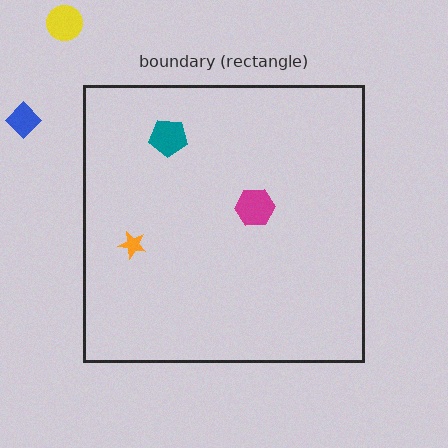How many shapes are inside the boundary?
3 inside, 2 outside.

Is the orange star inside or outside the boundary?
Inside.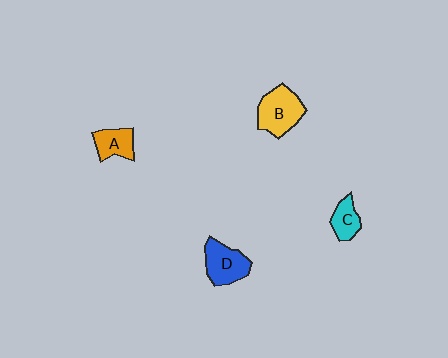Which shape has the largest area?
Shape B (yellow).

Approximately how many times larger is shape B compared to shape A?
Approximately 1.6 times.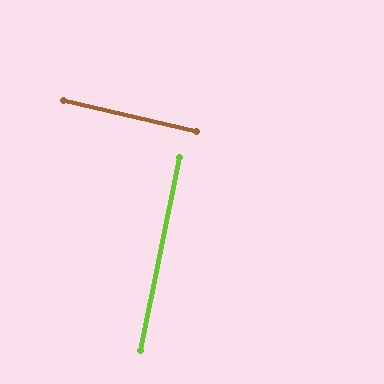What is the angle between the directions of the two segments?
Approximately 88 degrees.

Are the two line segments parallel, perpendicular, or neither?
Perpendicular — they meet at approximately 88°.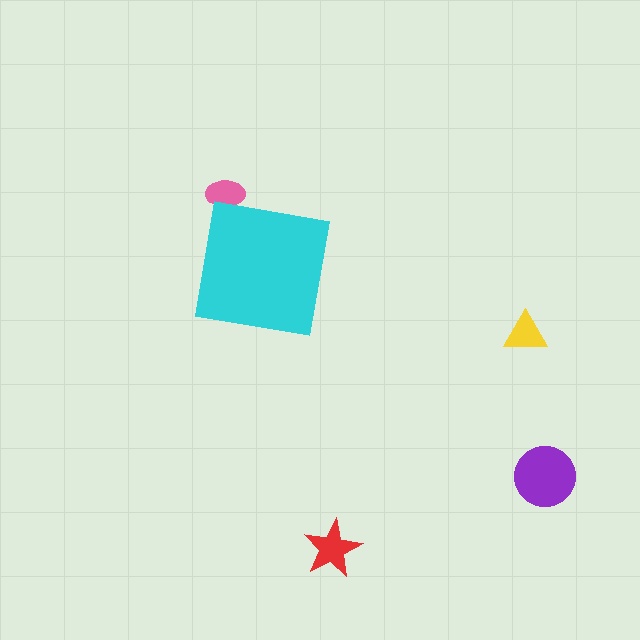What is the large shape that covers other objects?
A cyan square.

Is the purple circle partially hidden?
No, the purple circle is fully visible.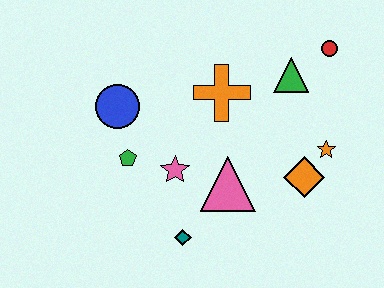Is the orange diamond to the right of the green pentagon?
Yes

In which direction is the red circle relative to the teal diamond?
The red circle is above the teal diamond.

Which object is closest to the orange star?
The orange diamond is closest to the orange star.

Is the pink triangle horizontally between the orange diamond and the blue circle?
Yes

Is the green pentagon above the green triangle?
No